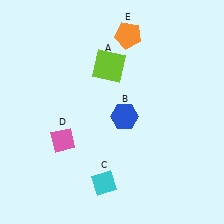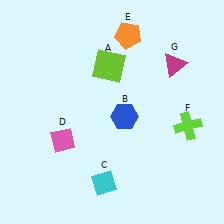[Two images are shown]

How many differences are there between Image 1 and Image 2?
There are 2 differences between the two images.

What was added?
A lime cross (F), a magenta triangle (G) were added in Image 2.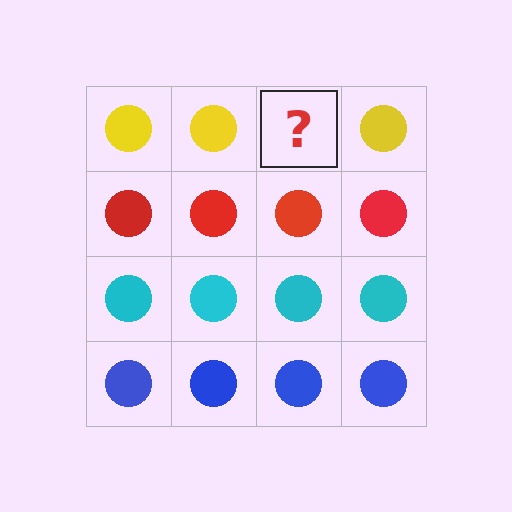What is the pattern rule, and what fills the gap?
The rule is that each row has a consistent color. The gap should be filled with a yellow circle.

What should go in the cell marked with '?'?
The missing cell should contain a yellow circle.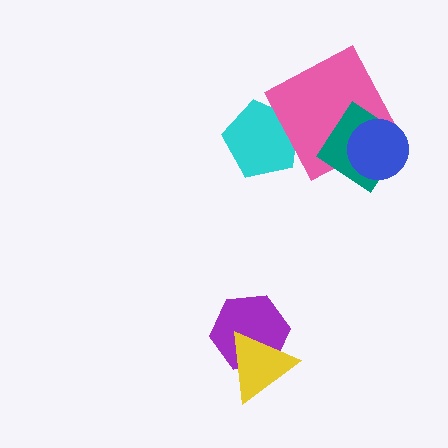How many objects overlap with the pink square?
3 objects overlap with the pink square.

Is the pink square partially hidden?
Yes, it is partially covered by another shape.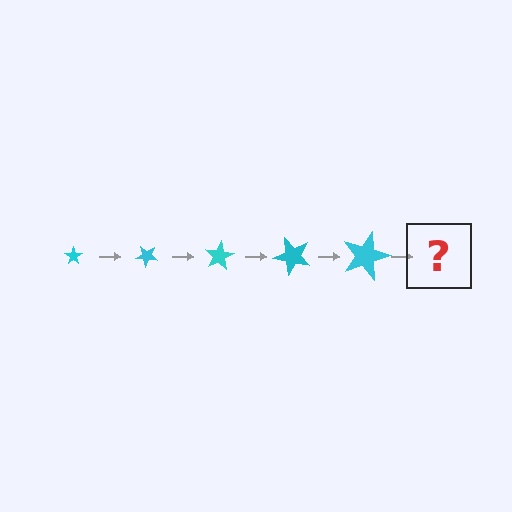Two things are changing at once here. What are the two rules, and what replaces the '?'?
The two rules are that the star grows larger each step and it rotates 40 degrees each step. The '?' should be a star, larger than the previous one and rotated 200 degrees from the start.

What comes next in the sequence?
The next element should be a star, larger than the previous one and rotated 200 degrees from the start.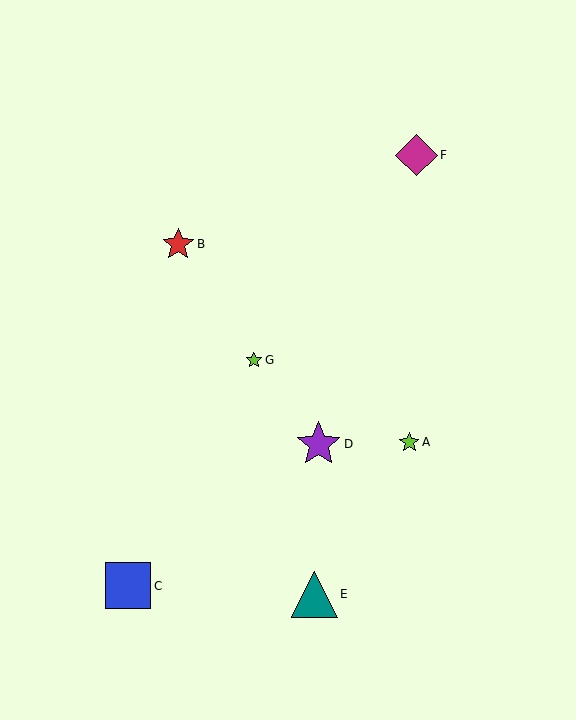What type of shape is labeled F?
Shape F is a magenta diamond.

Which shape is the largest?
The teal triangle (labeled E) is the largest.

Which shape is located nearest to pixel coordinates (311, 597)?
The teal triangle (labeled E) at (315, 594) is nearest to that location.